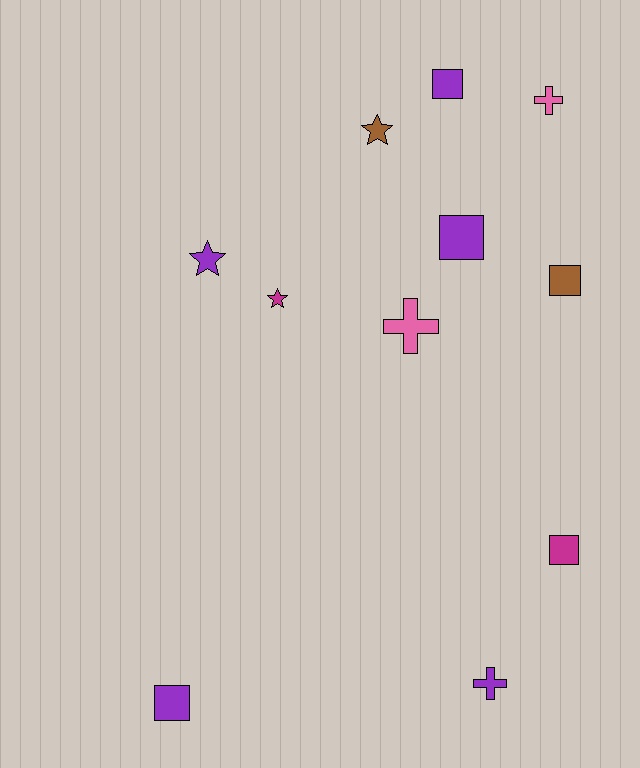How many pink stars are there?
There are no pink stars.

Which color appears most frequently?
Purple, with 5 objects.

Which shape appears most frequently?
Square, with 5 objects.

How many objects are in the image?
There are 11 objects.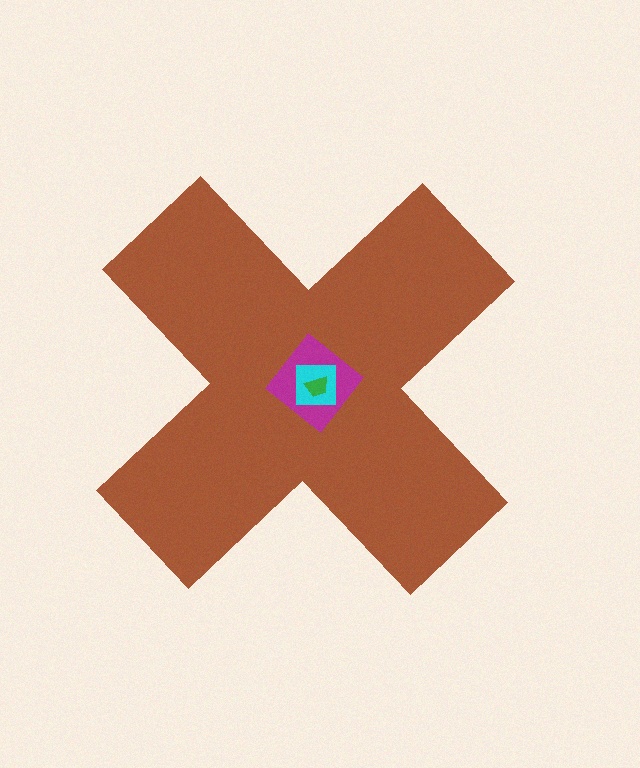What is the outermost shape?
The brown cross.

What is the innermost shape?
The green trapezoid.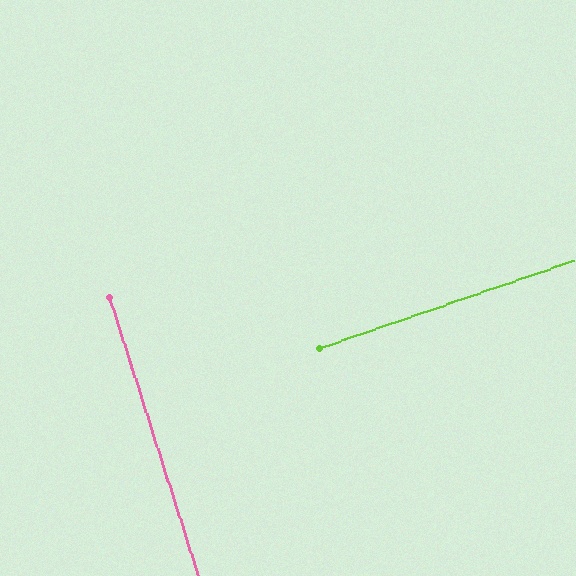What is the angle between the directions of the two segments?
Approximately 89 degrees.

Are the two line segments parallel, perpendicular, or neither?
Perpendicular — they meet at approximately 89°.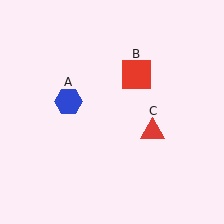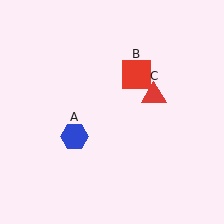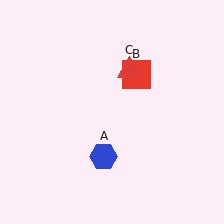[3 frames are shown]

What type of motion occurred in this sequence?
The blue hexagon (object A), red triangle (object C) rotated counterclockwise around the center of the scene.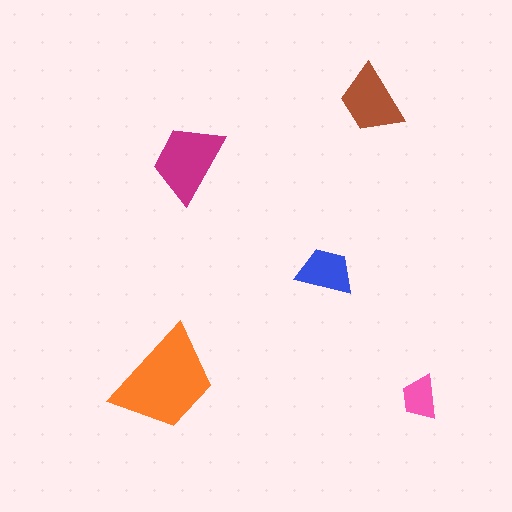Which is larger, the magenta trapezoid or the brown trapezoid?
The magenta one.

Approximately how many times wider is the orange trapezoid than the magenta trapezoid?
About 1.5 times wider.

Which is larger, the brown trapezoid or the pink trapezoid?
The brown one.